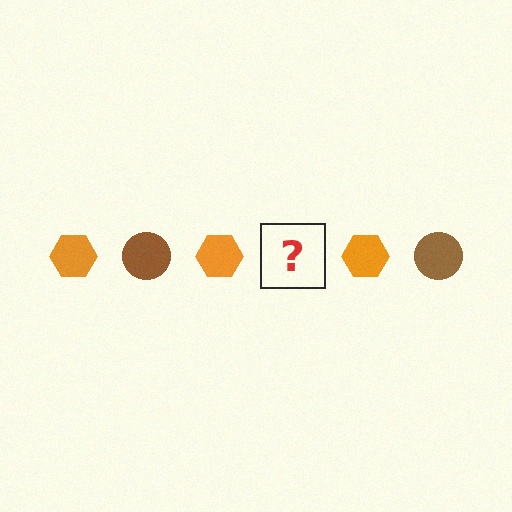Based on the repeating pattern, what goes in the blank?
The blank should be a brown circle.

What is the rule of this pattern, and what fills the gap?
The rule is that the pattern alternates between orange hexagon and brown circle. The gap should be filled with a brown circle.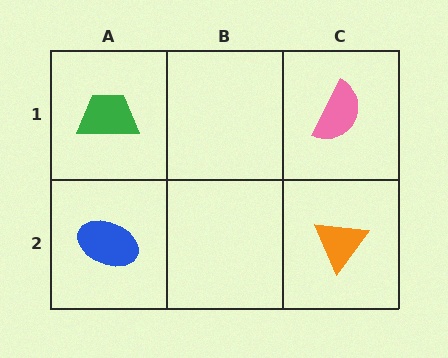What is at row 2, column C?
An orange triangle.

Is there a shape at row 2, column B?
No, that cell is empty.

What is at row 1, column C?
A pink semicircle.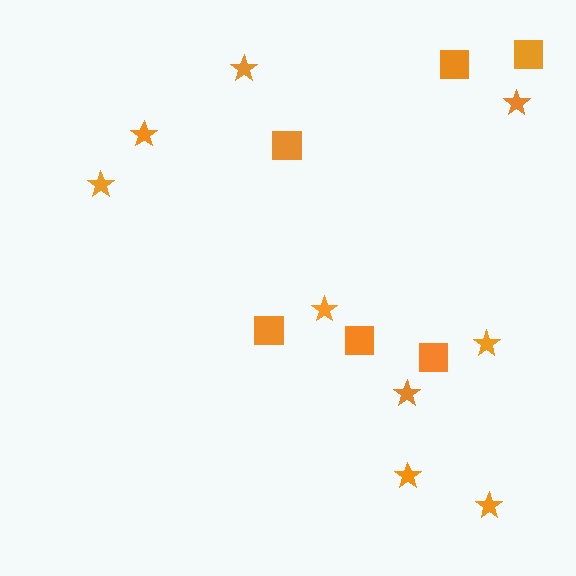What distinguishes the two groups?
There are 2 groups: one group of squares (6) and one group of stars (9).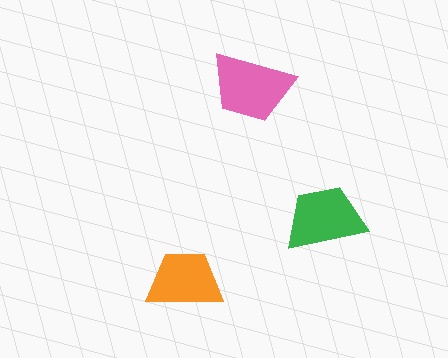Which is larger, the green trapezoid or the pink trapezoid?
The pink one.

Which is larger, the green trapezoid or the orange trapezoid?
The green one.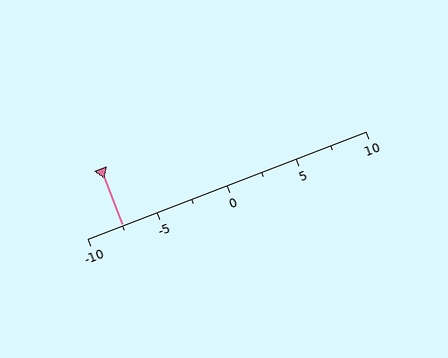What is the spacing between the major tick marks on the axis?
The major ticks are spaced 5 apart.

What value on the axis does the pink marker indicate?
The marker indicates approximately -7.5.